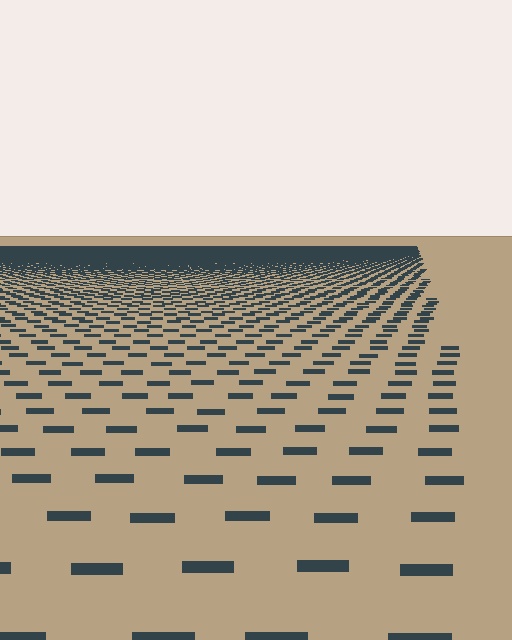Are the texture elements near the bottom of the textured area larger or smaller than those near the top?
Larger. Near the bottom, elements are closer to the viewer and appear at a bigger on-screen size.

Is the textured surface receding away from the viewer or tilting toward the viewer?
The surface is receding away from the viewer. Texture elements get smaller and denser toward the top.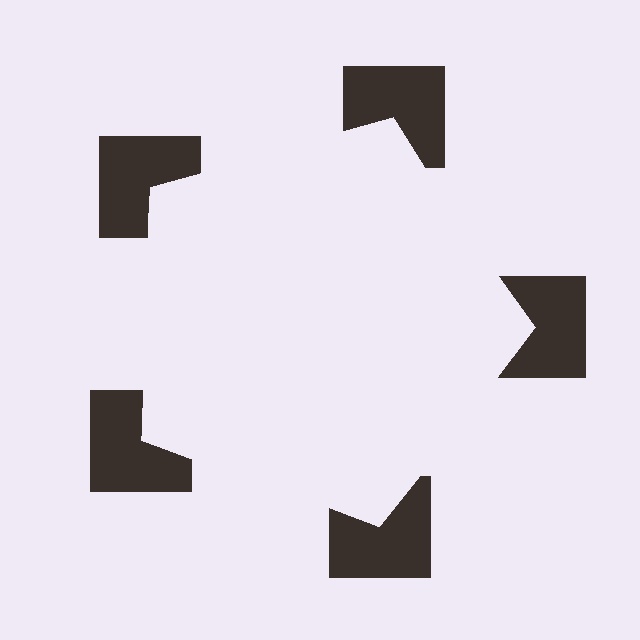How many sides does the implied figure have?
5 sides.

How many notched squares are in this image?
There are 5 — one at each vertex of the illusory pentagon.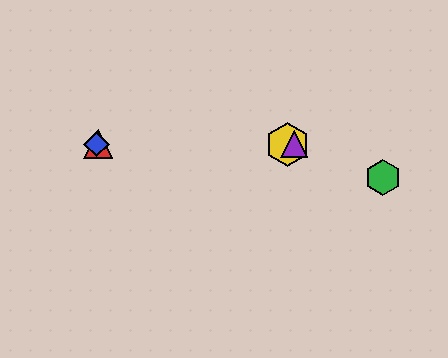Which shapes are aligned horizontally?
The red triangle, the blue diamond, the yellow hexagon, the purple triangle are aligned horizontally.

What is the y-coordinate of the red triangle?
The red triangle is at y≈144.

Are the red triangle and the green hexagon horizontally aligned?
No, the red triangle is at y≈144 and the green hexagon is at y≈178.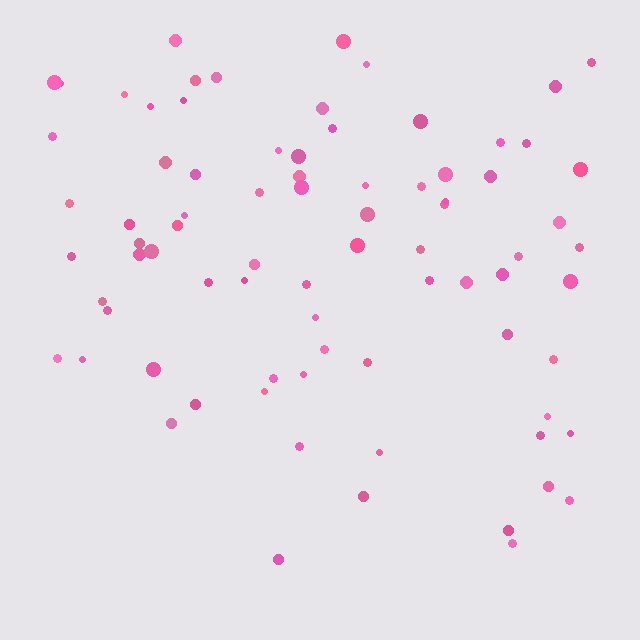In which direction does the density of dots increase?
From bottom to top, with the top side densest.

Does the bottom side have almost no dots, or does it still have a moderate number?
Still a moderate number, just noticeably fewer than the top.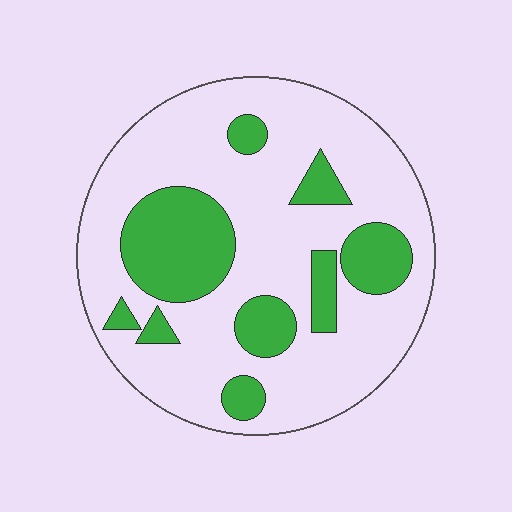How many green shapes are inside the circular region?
9.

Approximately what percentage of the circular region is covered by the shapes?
Approximately 25%.